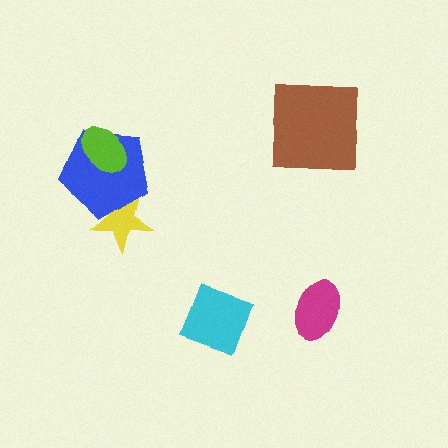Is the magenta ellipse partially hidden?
No, no other shape covers it.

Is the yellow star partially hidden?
Yes, it is partially covered by another shape.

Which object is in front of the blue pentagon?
The lime ellipse is in front of the blue pentagon.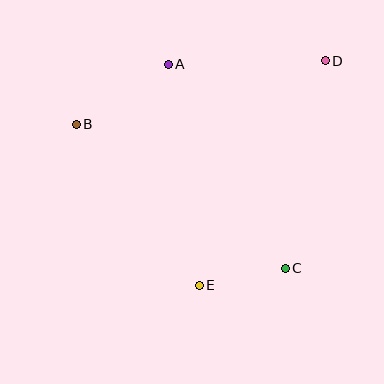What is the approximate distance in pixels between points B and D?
The distance between B and D is approximately 257 pixels.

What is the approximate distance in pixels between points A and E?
The distance between A and E is approximately 223 pixels.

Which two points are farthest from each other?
Points D and E are farthest from each other.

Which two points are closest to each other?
Points C and E are closest to each other.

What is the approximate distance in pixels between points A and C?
The distance between A and C is approximately 235 pixels.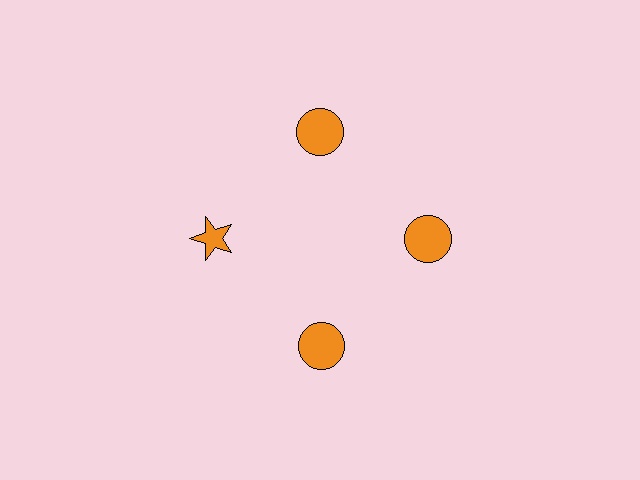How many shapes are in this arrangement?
There are 4 shapes arranged in a ring pattern.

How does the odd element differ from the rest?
It has a different shape: star instead of circle.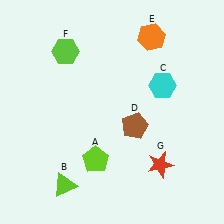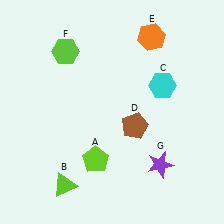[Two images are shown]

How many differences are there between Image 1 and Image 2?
There is 1 difference between the two images.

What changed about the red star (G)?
In Image 1, G is red. In Image 2, it changed to purple.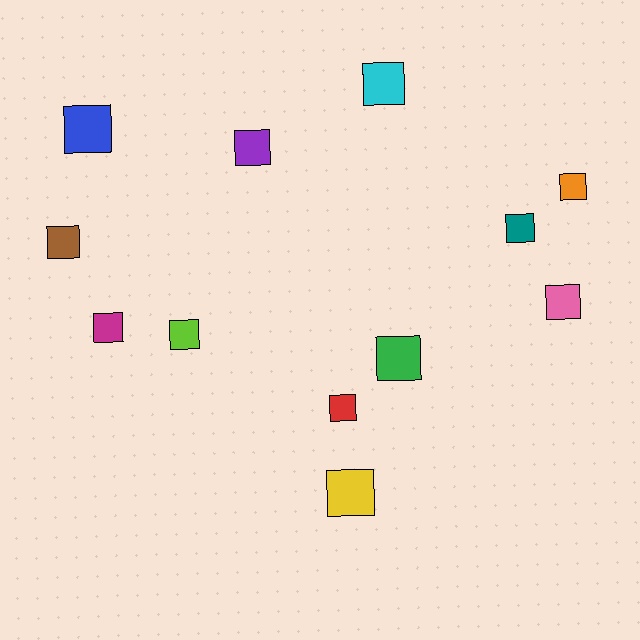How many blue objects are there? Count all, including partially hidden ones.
There is 1 blue object.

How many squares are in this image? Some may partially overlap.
There are 12 squares.